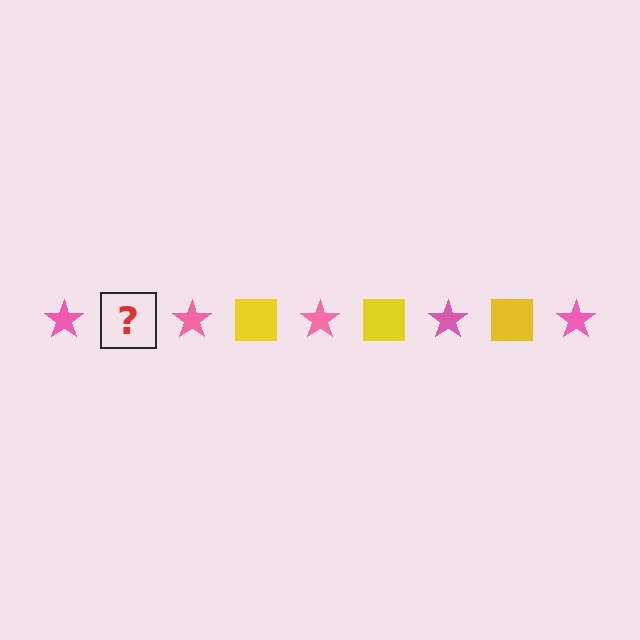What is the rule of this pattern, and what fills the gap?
The rule is that the pattern alternates between pink star and yellow square. The gap should be filled with a yellow square.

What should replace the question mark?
The question mark should be replaced with a yellow square.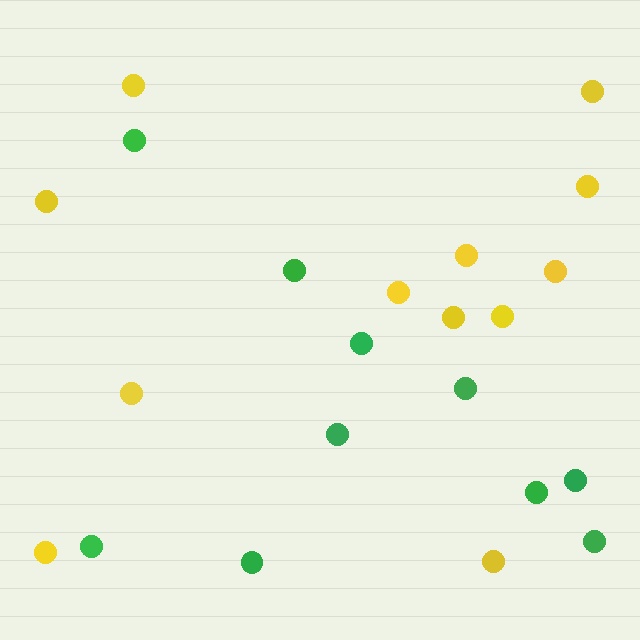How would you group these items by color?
There are 2 groups: one group of yellow circles (12) and one group of green circles (10).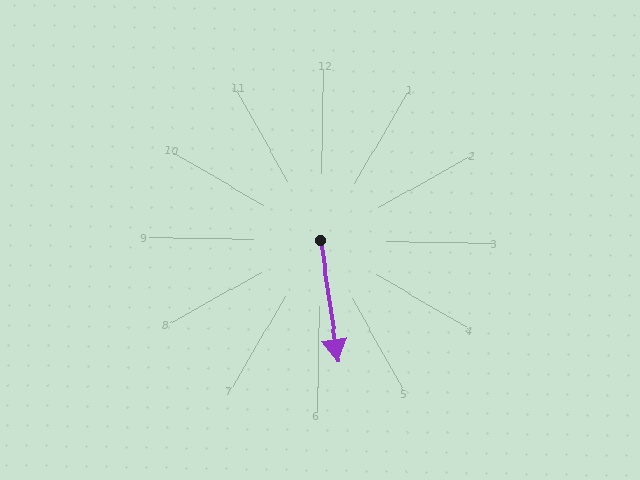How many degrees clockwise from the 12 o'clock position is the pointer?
Approximately 171 degrees.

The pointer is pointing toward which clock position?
Roughly 6 o'clock.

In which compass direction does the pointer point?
South.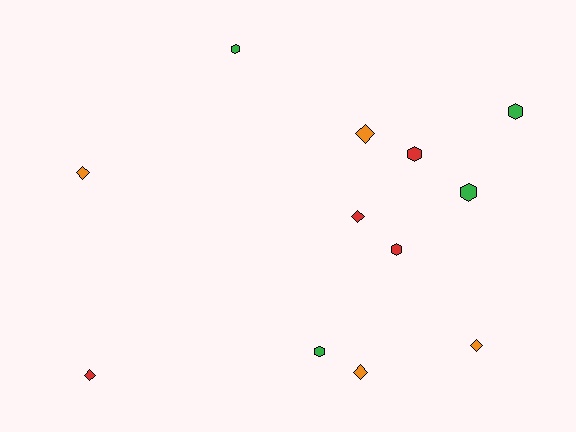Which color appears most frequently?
Orange, with 4 objects.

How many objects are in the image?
There are 12 objects.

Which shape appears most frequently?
Diamond, with 6 objects.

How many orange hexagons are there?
There are no orange hexagons.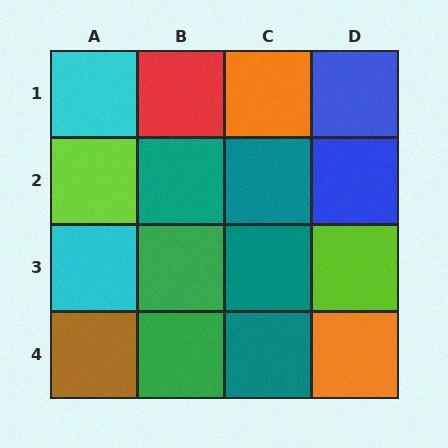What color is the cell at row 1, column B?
Red.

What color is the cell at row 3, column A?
Cyan.